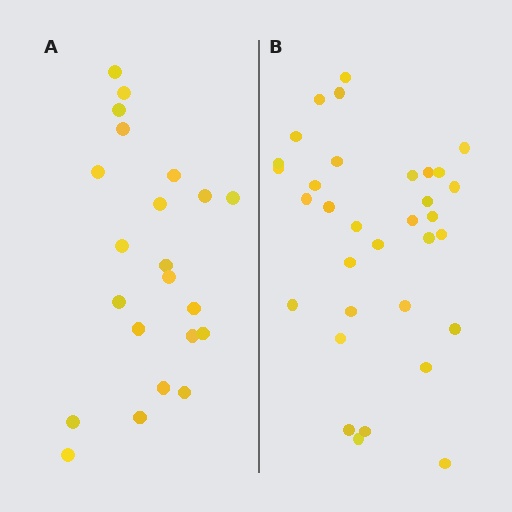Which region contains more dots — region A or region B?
Region B (the right region) has more dots.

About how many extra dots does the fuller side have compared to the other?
Region B has roughly 12 or so more dots than region A.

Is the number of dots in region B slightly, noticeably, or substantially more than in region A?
Region B has substantially more. The ratio is roughly 1.5 to 1.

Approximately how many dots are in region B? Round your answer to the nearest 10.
About 30 dots. (The exact count is 33, which rounds to 30.)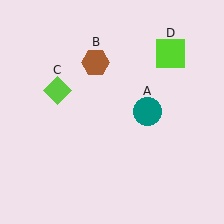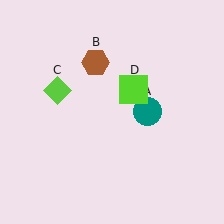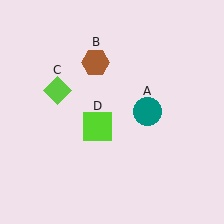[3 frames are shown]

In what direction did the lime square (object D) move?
The lime square (object D) moved down and to the left.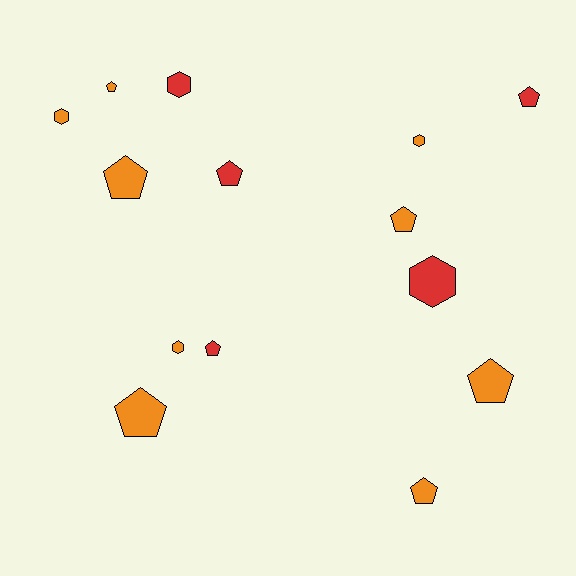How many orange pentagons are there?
There are 6 orange pentagons.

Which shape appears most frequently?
Pentagon, with 9 objects.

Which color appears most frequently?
Orange, with 9 objects.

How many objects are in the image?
There are 14 objects.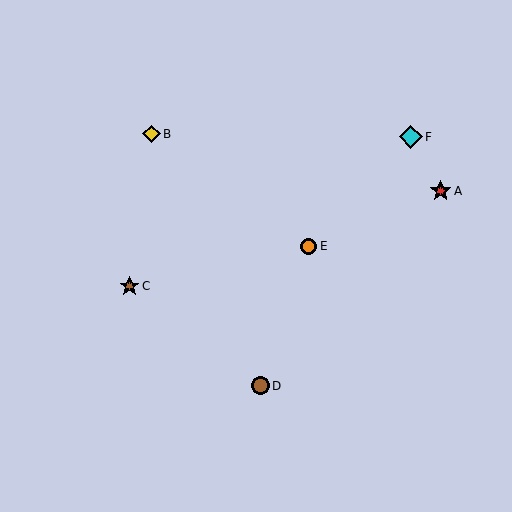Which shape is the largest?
The cyan diamond (labeled F) is the largest.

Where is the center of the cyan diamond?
The center of the cyan diamond is at (411, 137).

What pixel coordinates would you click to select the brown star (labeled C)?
Click at (130, 286) to select the brown star C.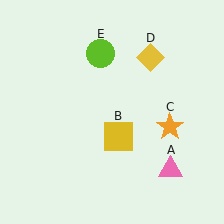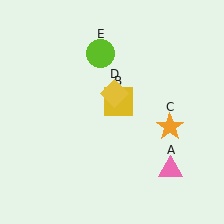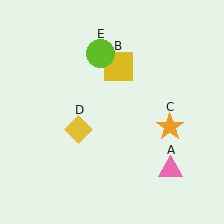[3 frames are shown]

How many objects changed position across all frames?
2 objects changed position: yellow square (object B), yellow diamond (object D).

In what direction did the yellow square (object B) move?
The yellow square (object B) moved up.